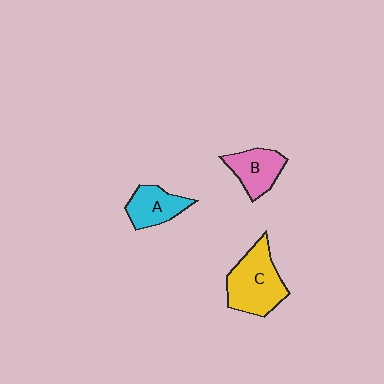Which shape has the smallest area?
Shape A (cyan).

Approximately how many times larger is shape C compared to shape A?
Approximately 1.6 times.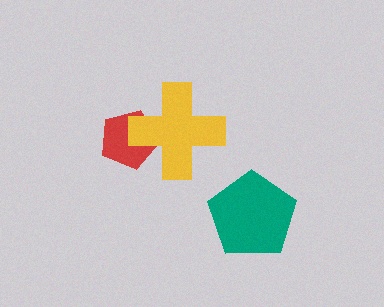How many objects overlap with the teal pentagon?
0 objects overlap with the teal pentagon.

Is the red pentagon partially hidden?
Yes, it is partially covered by another shape.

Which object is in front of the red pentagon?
The yellow cross is in front of the red pentagon.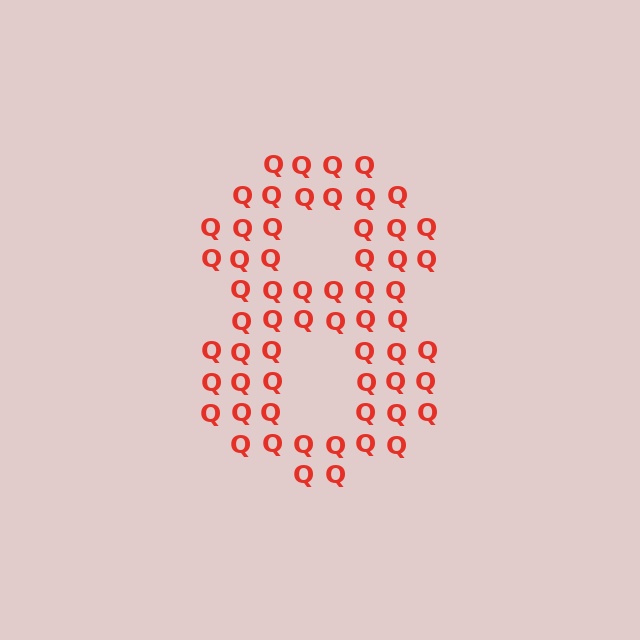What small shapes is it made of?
It is made of small letter Q's.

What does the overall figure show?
The overall figure shows the digit 8.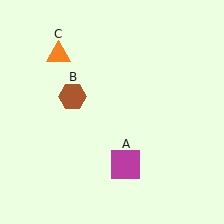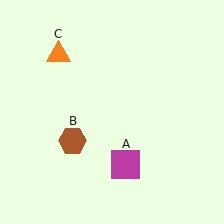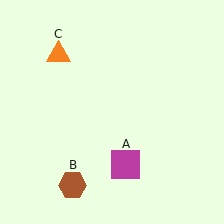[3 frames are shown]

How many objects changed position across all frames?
1 object changed position: brown hexagon (object B).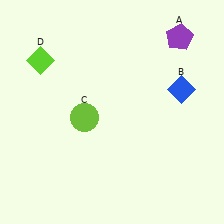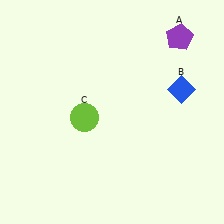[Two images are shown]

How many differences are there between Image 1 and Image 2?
There is 1 difference between the two images.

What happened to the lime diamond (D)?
The lime diamond (D) was removed in Image 2. It was in the top-left area of Image 1.